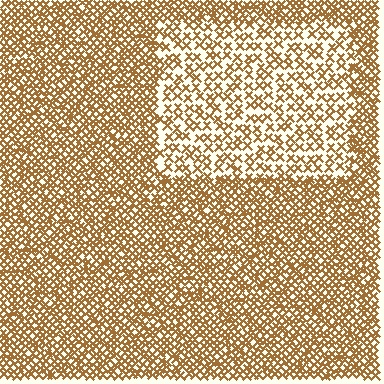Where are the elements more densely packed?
The elements are more densely packed outside the rectangle boundary.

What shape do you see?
I see a rectangle.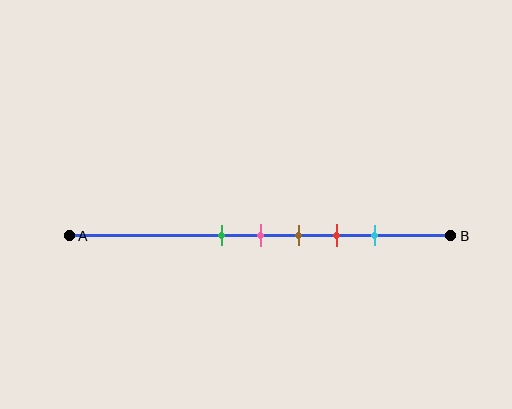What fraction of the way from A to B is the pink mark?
The pink mark is approximately 50% (0.5) of the way from A to B.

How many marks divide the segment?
There are 5 marks dividing the segment.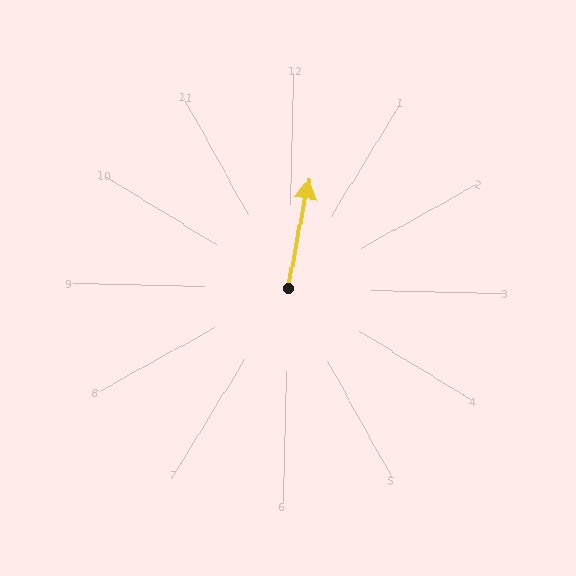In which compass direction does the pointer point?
North.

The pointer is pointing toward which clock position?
Roughly 12 o'clock.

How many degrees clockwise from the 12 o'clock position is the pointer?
Approximately 10 degrees.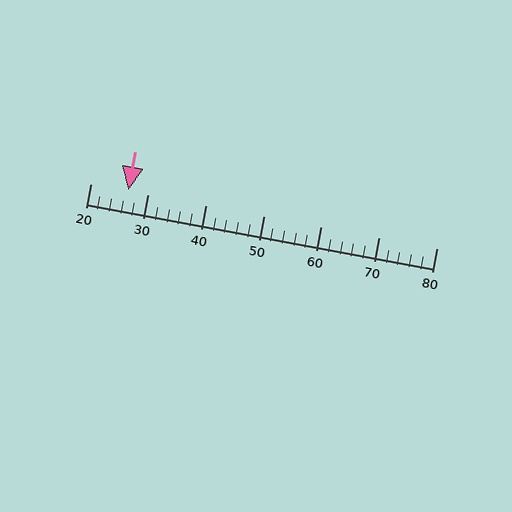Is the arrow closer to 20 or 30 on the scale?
The arrow is closer to 30.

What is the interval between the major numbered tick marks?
The major tick marks are spaced 10 units apart.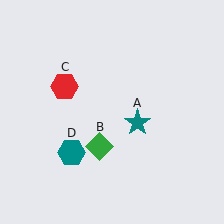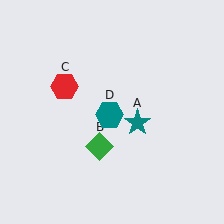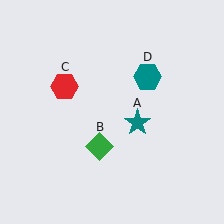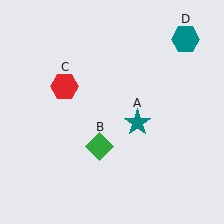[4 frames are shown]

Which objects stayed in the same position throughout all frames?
Teal star (object A) and green diamond (object B) and red hexagon (object C) remained stationary.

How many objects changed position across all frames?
1 object changed position: teal hexagon (object D).